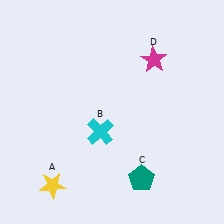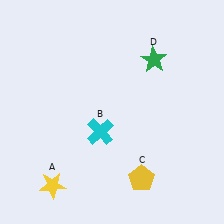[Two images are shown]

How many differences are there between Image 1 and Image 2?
There are 2 differences between the two images.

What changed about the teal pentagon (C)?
In Image 1, C is teal. In Image 2, it changed to yellow.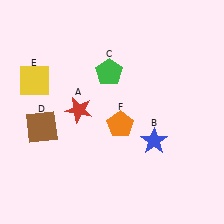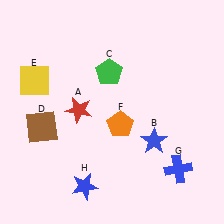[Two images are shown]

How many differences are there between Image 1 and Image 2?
There are 2 differences between the two images.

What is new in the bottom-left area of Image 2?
A blue star (H) was added in the bottom-left area of Image 2.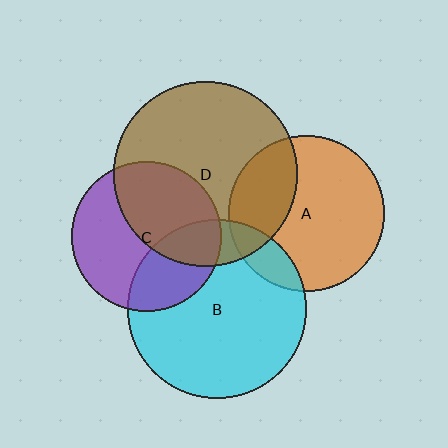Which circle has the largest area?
Circle D (brown).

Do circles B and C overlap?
Yes.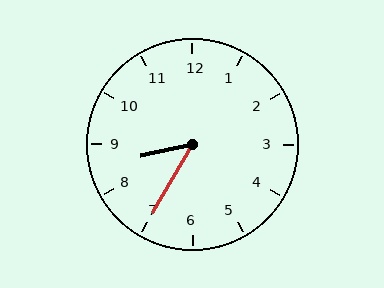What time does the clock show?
8:35.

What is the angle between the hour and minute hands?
Approximately 48 degrees.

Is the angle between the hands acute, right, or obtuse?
It is acute.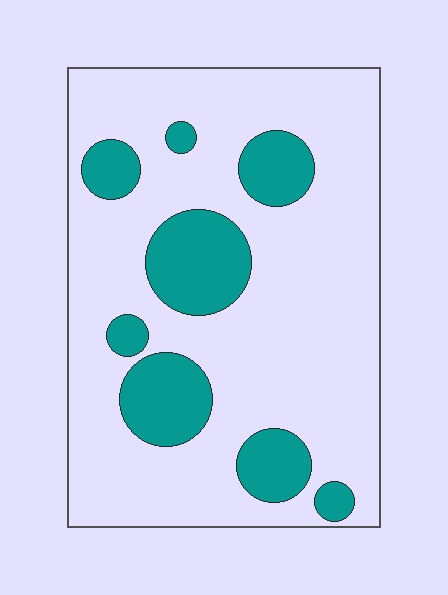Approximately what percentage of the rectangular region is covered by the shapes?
Approximately 20%.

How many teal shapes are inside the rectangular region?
8.